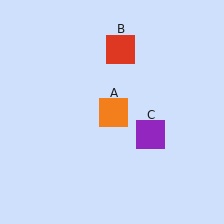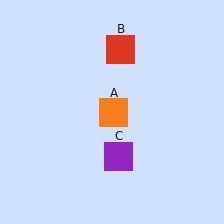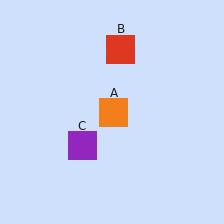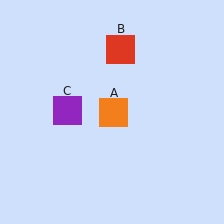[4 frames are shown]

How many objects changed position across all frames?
1 object changed position: purple square (object C).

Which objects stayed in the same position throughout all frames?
Orange square (object A) and red square (object B) remained stationary.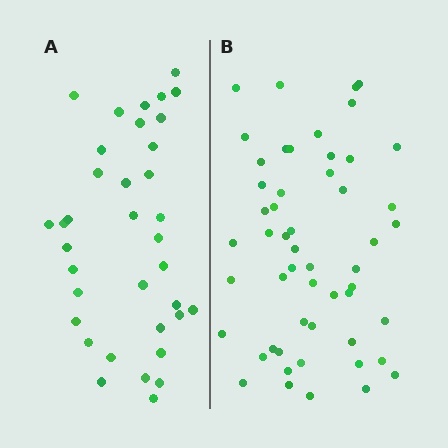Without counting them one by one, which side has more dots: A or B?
Region B (the right region) has more dots.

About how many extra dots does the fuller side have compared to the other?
Region B has approximately 15 more dots than region A.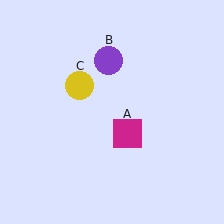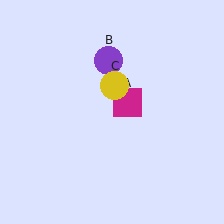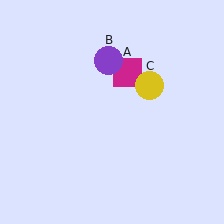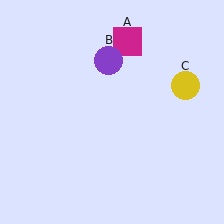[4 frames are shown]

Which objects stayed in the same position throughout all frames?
Purple circle (object B) remained stationary.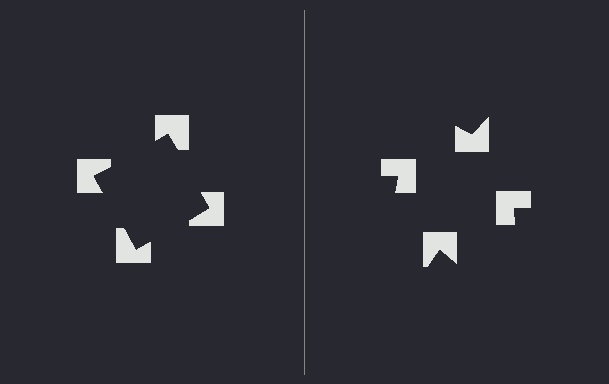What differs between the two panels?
The notched squares are positioned identically on both sides; only the wedge orientations differ. On the left they align to a square; on the right they are misaligned.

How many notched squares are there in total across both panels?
8 — 4 on each side.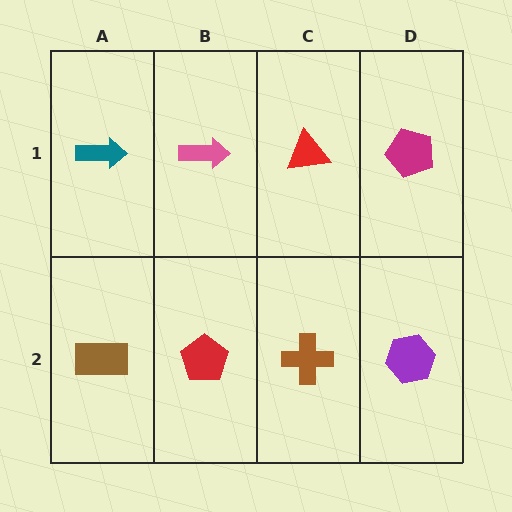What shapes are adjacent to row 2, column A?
A teal arrow (row 1, column A), a red pentagon (row 2, column B).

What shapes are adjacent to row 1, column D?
A purple hexagon (row 2, column D), a red triangle (row 1, column C).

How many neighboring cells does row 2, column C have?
3.